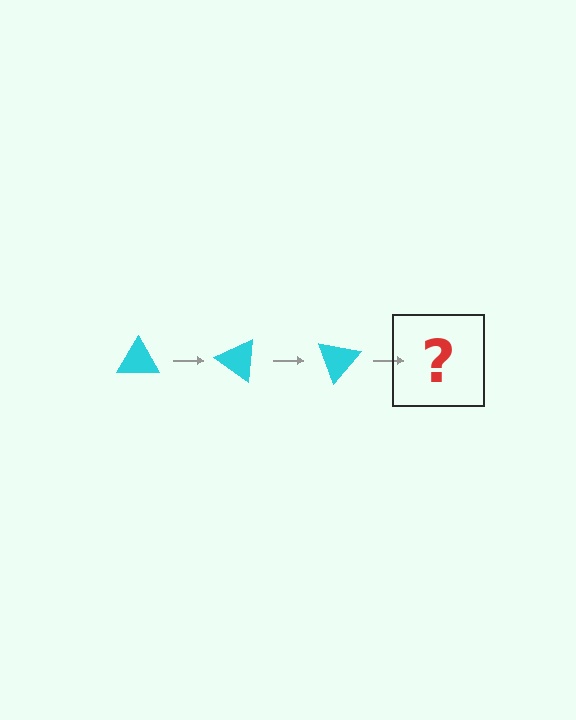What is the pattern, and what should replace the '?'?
The pattern is that the triangle rotates 35 degrees each step. The '?' should be a cyan triangle rotated 105 degrees.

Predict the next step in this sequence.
The next step is a cyan triangle rotated 105 degrees.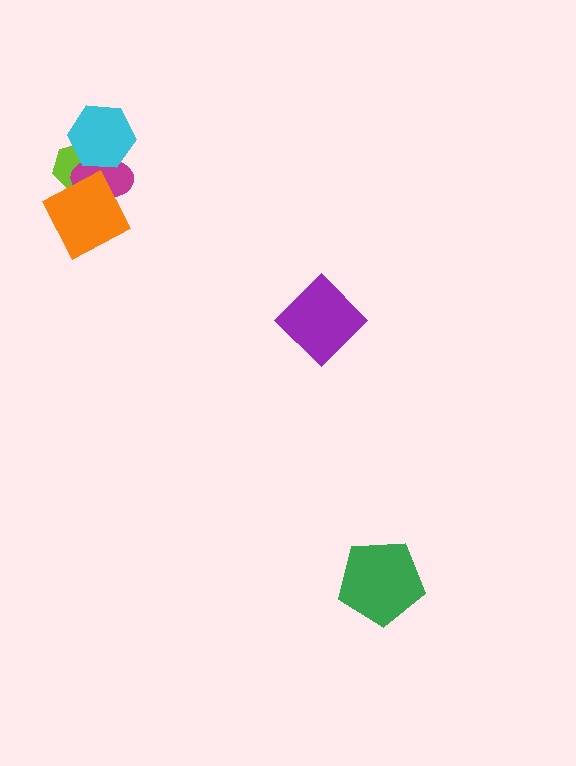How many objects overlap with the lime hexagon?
3 objects overlap with the lime hexagon.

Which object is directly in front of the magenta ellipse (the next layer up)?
The orange diamond is directly in front of the magenta ellipse.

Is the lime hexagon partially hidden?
Yes, it is partially covered by another shape.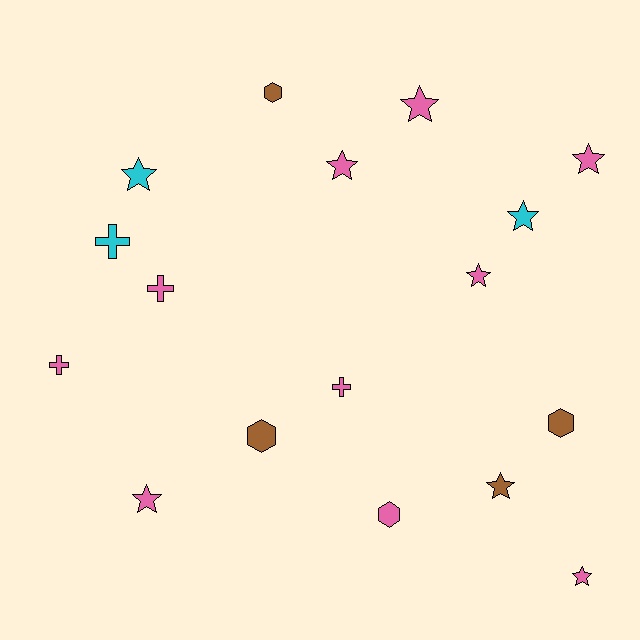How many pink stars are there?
There are 6 pink stars.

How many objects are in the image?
There are 17 objects.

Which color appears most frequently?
Pink, with 10 objects.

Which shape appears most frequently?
Star, with 9 objects.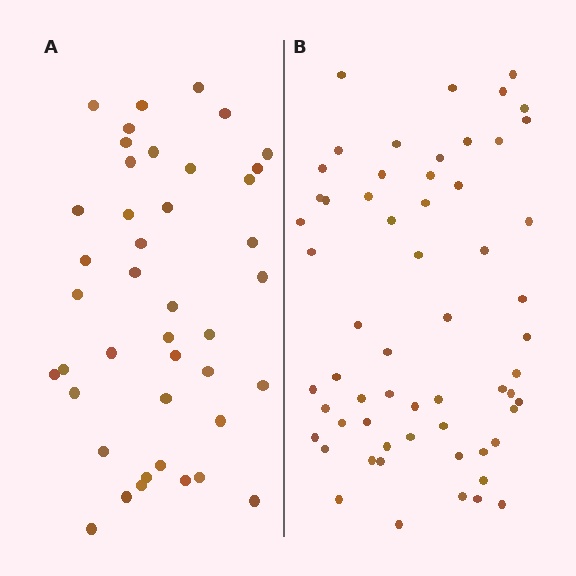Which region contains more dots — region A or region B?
Region B (the right region) has more dots.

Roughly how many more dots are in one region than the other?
Region B has approximately 20 more dots than region A.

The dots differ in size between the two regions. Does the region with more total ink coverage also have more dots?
No. Region A has more total ink coverage because its dots are larger, but region B actually contains more individual dots. Total area can be misleading — the number of items is what matters here.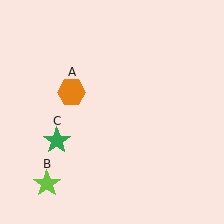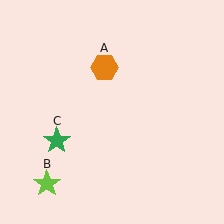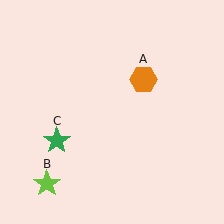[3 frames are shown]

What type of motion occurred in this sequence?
The orange hexagon (object A) rotated clockwise around the center of the scene.